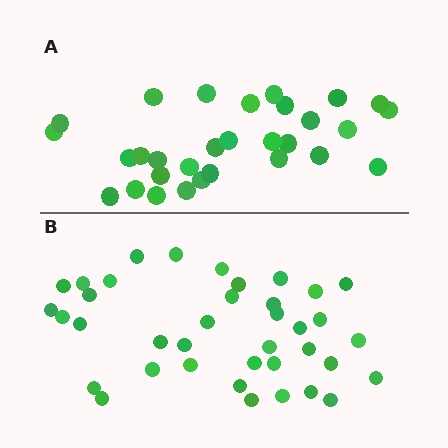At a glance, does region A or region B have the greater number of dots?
Region B (the bottom region) has more dots.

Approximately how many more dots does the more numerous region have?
Region B has roughly 8 or so more dots than region A.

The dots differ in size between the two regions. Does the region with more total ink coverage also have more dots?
No. Region A has more total ink coverage because its dots are larger, but region B actually contains more individual dots. Total area can be misleading — the number of items is what matters here.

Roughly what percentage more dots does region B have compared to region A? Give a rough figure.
About 25% more.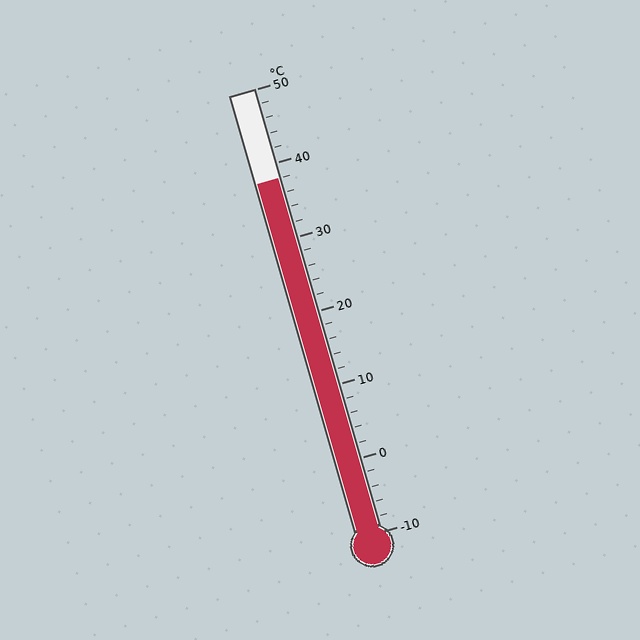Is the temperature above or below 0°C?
The temperature is above 0°C.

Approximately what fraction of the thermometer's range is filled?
The thermometer is filled to approximately 80% of its range.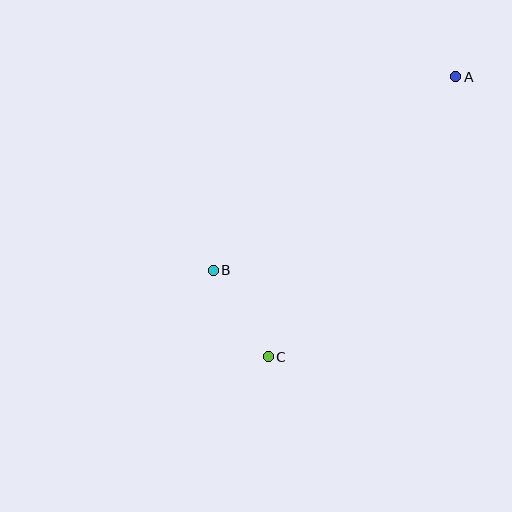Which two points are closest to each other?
Points B and C are closest to each other.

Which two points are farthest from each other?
Points A and C are farthest from each other.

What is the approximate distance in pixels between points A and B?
The distance between A and B is approximately 310 pixels.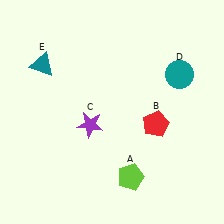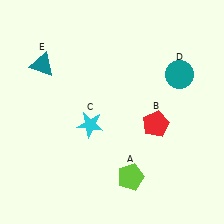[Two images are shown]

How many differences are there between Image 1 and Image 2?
There is 1 difference between the two images.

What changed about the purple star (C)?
In Image 1, C is purple. In Image 2, it changed to cyan.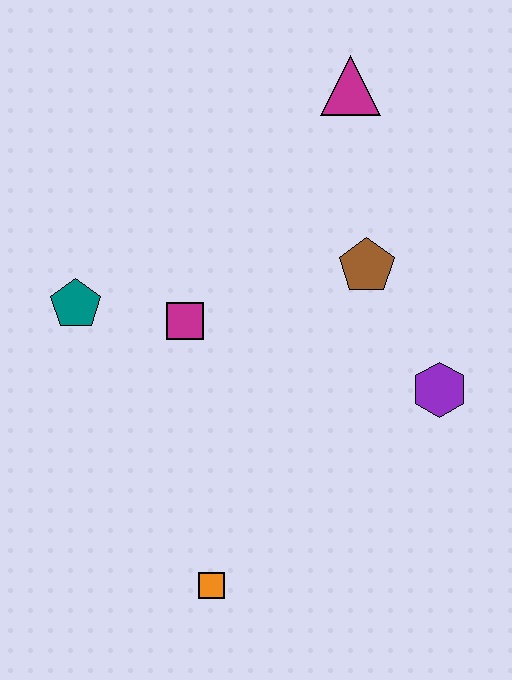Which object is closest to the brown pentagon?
The purple hexagon is closest to the brown pentagon.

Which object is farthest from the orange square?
The magenta triangle is farthest from the orange square.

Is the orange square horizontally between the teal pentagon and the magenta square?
No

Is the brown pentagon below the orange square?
No